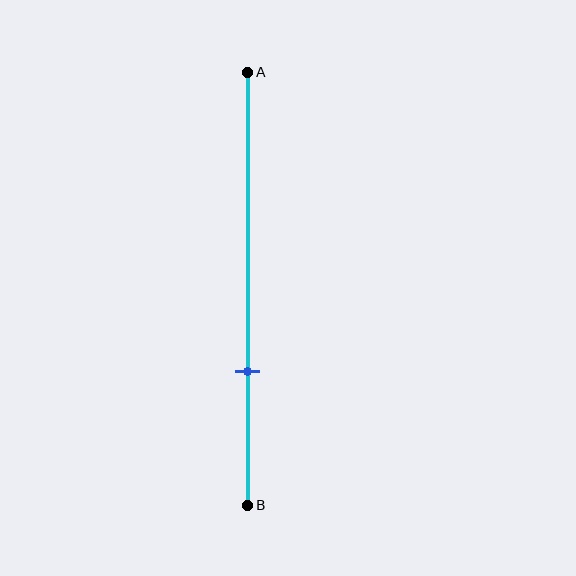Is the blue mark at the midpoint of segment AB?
No, the mark is at about 70% from A, not at the 50% midpoint.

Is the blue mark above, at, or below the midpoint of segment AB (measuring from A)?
The blue mark is below the midpoint of segment AB.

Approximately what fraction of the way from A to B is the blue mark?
The blue mark is approximately 70% of the way from A to B.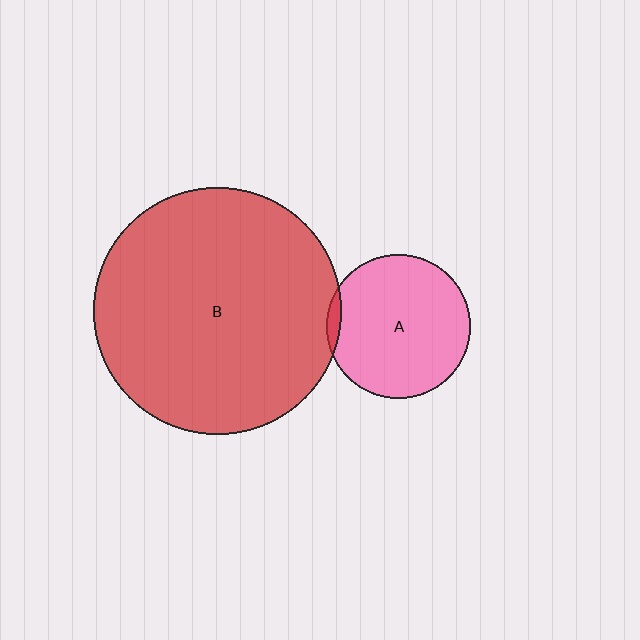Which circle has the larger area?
Circle B (red).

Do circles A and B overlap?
Yes.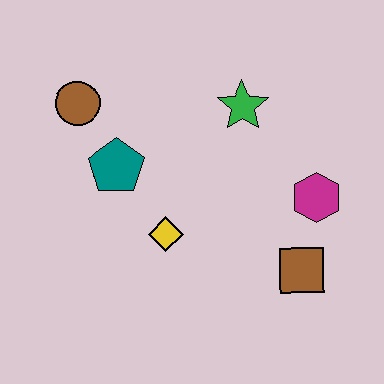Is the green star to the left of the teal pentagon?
No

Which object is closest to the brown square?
The magenta hexagon is closest to the brown square.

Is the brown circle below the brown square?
No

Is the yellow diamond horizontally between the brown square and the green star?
No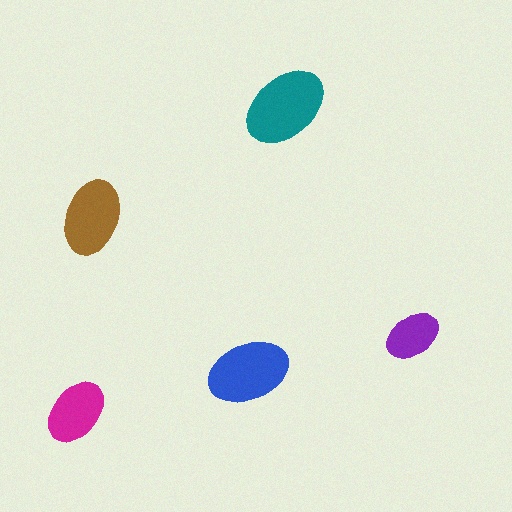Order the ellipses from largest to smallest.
the teal one, the blue one, the brown one, the magenta one, the purple one.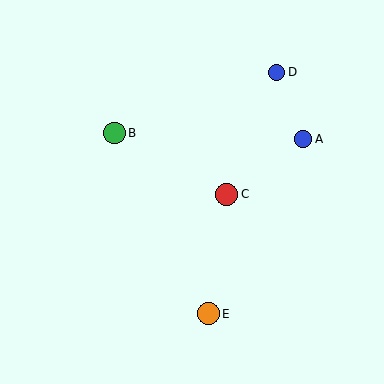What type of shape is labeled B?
Shape B is a green circle.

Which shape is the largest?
The red circle (labeled C) is the largest.